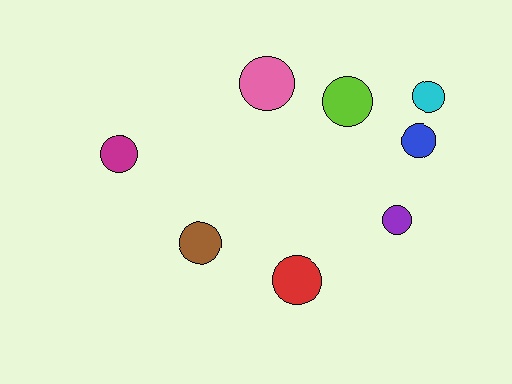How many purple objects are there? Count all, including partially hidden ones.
There is 1 purple object.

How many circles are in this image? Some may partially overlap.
There are 8 circles.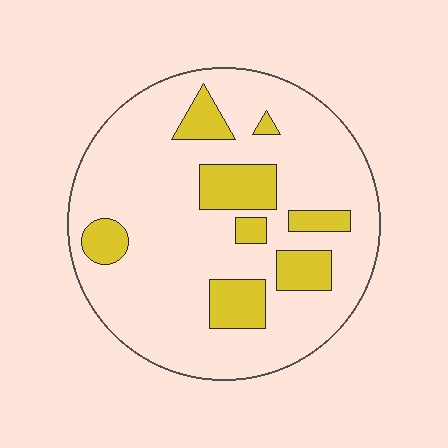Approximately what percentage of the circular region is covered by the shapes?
Approximately 20%.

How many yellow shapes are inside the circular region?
8.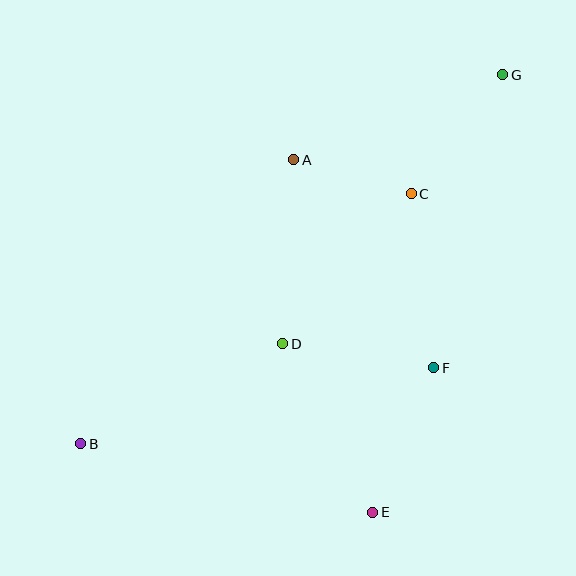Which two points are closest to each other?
Points A and C are closest to each other.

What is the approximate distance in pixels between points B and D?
The distance between B and D is approximately 225 pixels.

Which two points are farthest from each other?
Points B and G are farthest from each other.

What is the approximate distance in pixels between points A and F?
The distance between A and F is approximately 250 pixels.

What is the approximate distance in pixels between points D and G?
The distance between D and G is approximately 348 pixels.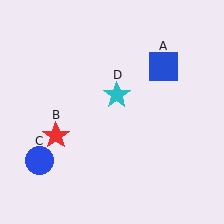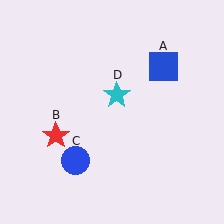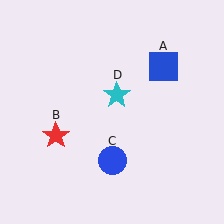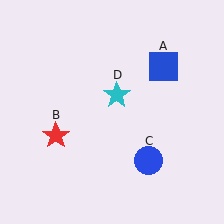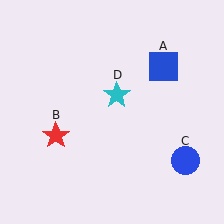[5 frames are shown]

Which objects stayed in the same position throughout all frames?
Blue square (object A) and red star (object B) and cyan star (object D) remained stationary.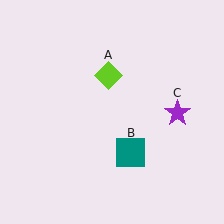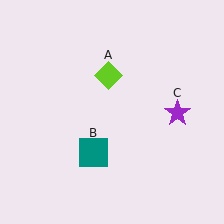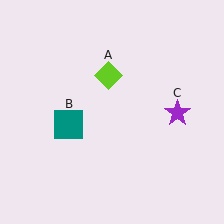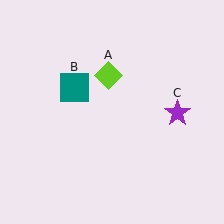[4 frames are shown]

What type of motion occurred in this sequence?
The teal square (object B) rotated clockwise around the center of the scene.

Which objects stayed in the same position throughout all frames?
Lime diamond (object A) and purple star (object C) remained stationary.